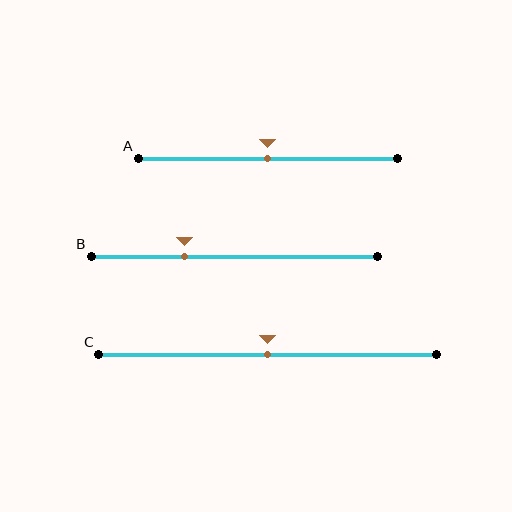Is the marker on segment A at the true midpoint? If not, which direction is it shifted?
Yes, the marker on segment A is at the true midpoint.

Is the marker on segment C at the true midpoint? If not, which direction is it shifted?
Yes, the marker on segment C is at the true midpoint.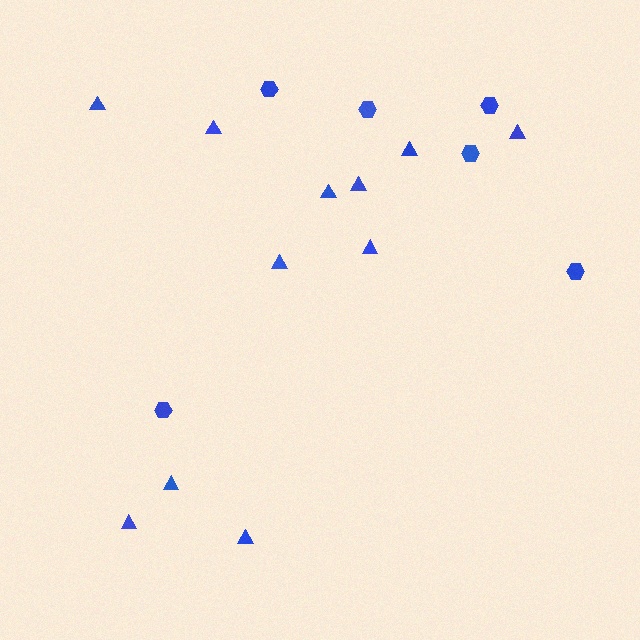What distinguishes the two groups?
There are 2 groups: one group of hexagons (6) and one group of triangles (11).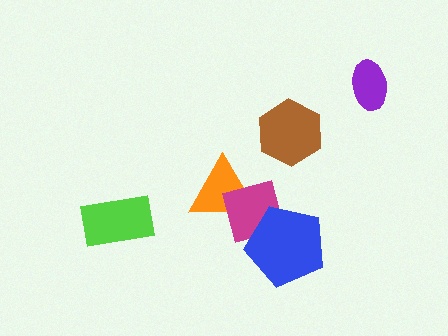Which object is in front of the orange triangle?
The magenta square is in front of the orange triangle.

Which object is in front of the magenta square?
The blue pentagon is in front of the magenta square.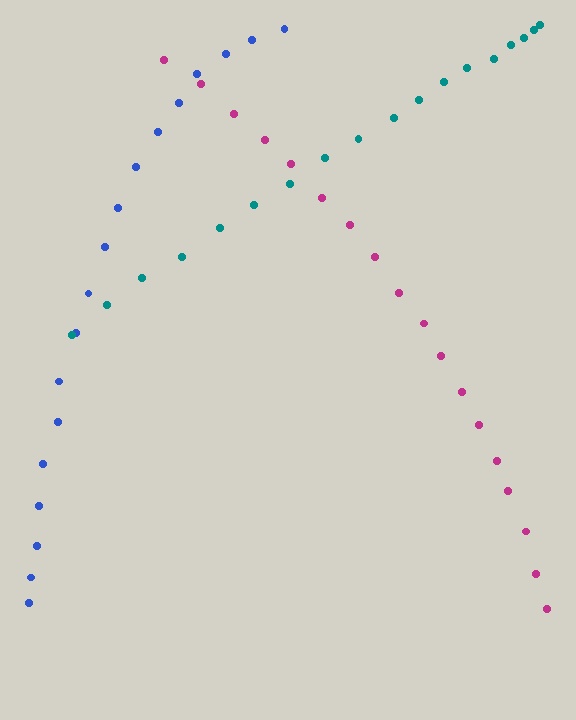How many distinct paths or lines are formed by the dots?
There are 3 distinct paths.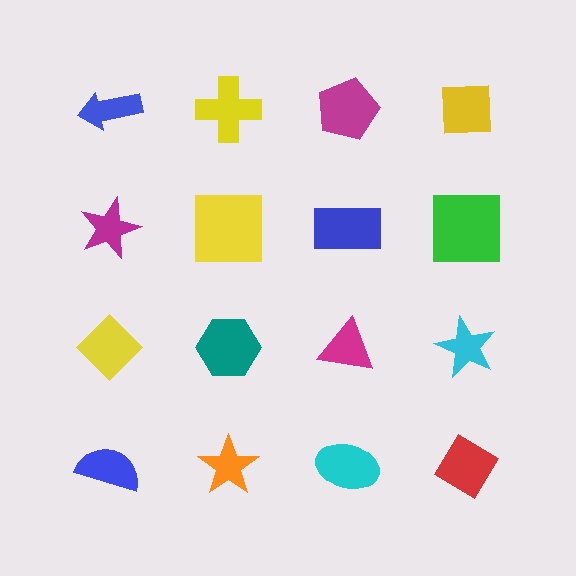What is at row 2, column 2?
A yellow square.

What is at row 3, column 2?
A teal hexagon.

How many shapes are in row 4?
4 shapes.